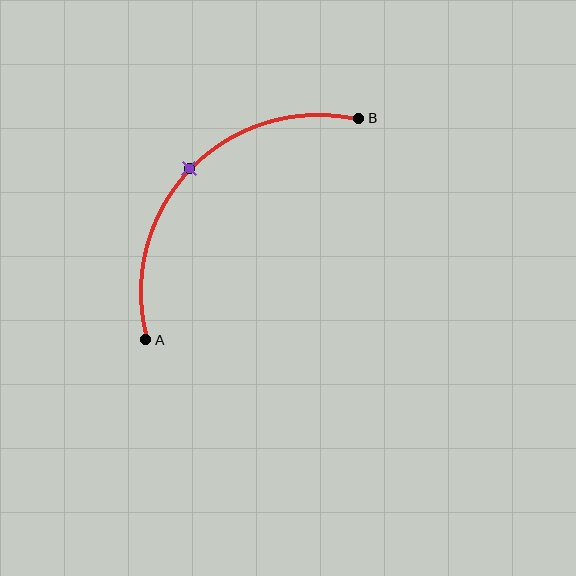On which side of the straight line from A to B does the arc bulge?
The arc bulges above and to the left of the straight line connecting A and B.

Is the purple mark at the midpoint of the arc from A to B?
Yes. The purple mark lies on the arc at equal arc-length from both A and B — it is the arc midpoint.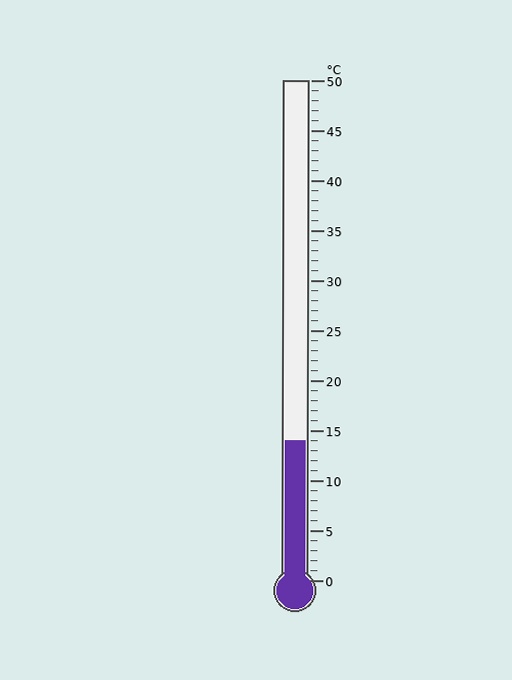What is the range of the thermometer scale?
The thermometer scale ranges from 0°C to 50°C.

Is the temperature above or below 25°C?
The temperature is below 25°C.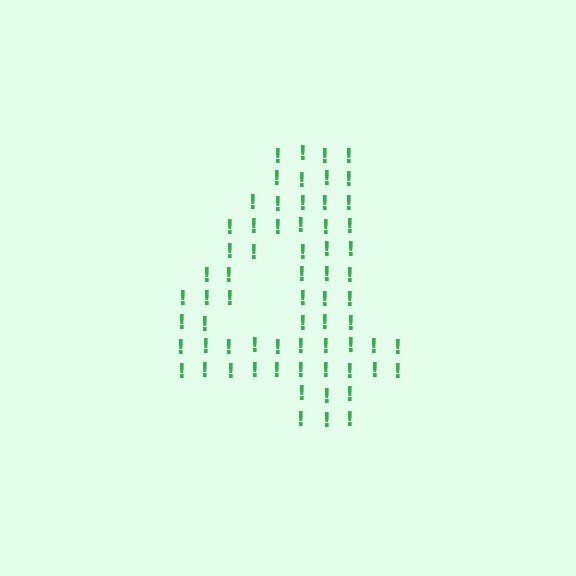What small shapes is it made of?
It is made of small exclamation marks.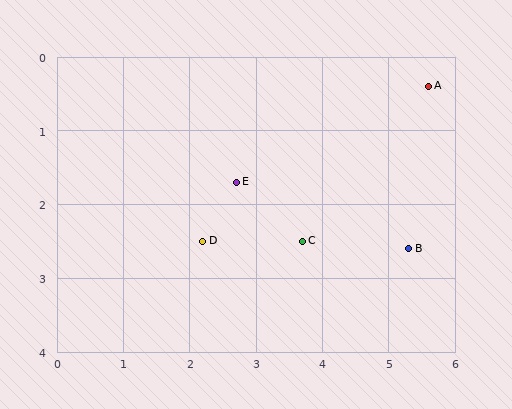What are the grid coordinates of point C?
Point C is at approximately (3.7, 2.5).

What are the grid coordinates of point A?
Point A is at approximately (5.6, 0.4).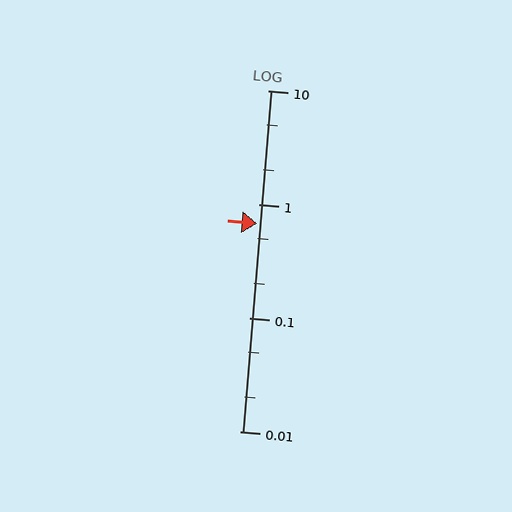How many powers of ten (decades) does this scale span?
The scale spans 3 decades, from 0.01 to 10.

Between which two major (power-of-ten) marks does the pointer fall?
The pointer is between 0.1 and 1.